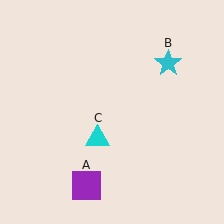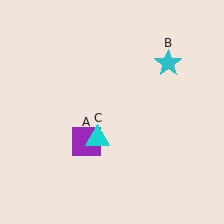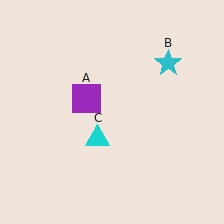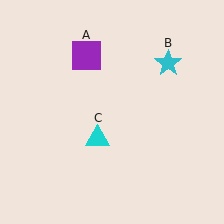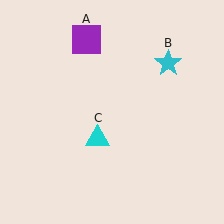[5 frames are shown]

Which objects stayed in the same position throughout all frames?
Cyan star (object B) and cyan triangle (object C) remained stationary.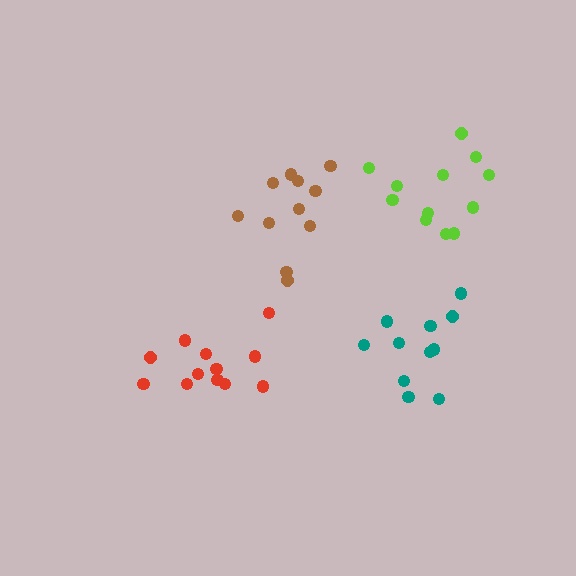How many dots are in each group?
Group 1: 11 dots, Group 2: 12 dots, Group 3: 12 dots, Group 4: 11 dots (46 total).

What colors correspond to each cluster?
The clusters are colored: teal, red, lime, brown.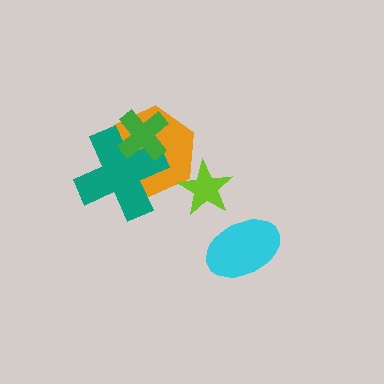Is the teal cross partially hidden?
Yes, it is partially covered by another shape.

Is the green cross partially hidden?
No, no other shape covers it.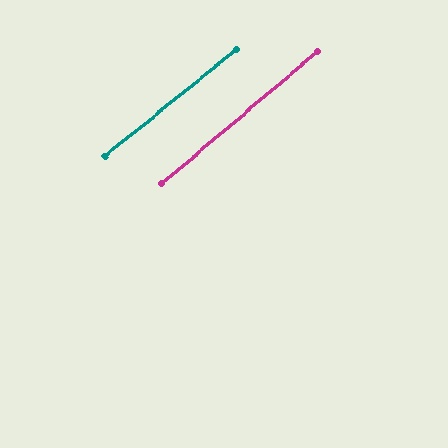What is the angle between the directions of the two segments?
Approximately 1 degree.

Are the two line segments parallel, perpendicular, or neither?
Parallel — their directions differ by only 1.2°.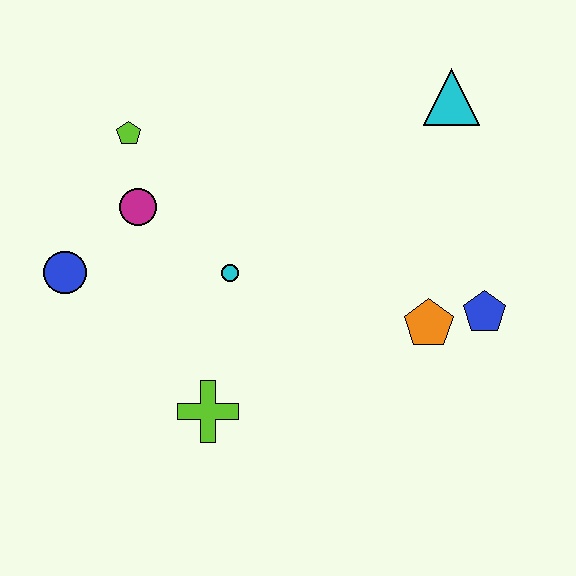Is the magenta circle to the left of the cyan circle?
Yes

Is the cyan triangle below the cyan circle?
No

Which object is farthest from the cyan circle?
The cyan triangle is farthest from the cyan circle.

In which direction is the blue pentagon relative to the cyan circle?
The blue pentagon is to the right of the cyan circle.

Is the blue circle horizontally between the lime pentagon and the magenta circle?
No